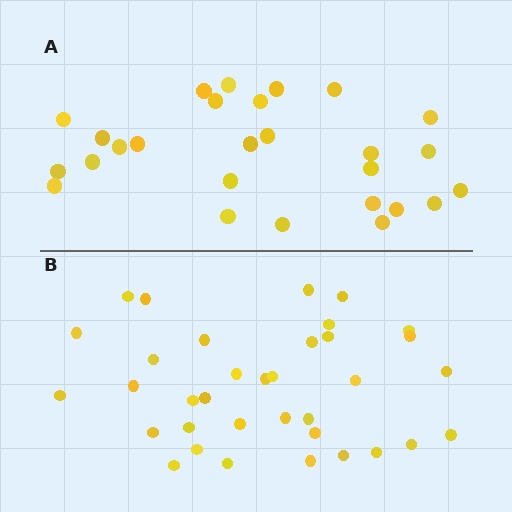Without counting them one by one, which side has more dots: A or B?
Region B (the bottom region) has more dots.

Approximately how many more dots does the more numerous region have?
Region B has roughly 8 or so more dots than region A.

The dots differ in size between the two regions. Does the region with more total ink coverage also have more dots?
No. Region A has more total ink coverage because its dots are larger, but region B actually contains more individual dots. Total area can be misleading — the number of items is what matters here.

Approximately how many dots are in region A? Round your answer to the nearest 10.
About 30 dots. (The exact count is 27, which rounds to 30.)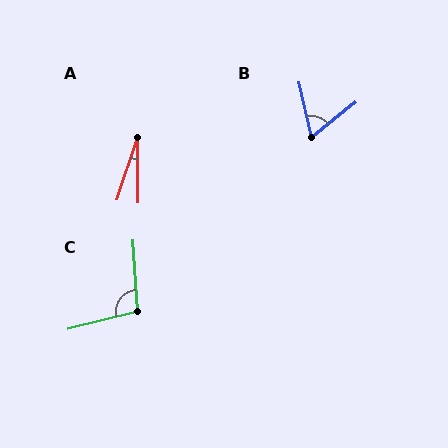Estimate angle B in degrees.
Approximately 64 degrees.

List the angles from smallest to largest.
A (19°), B (64°), C (101°).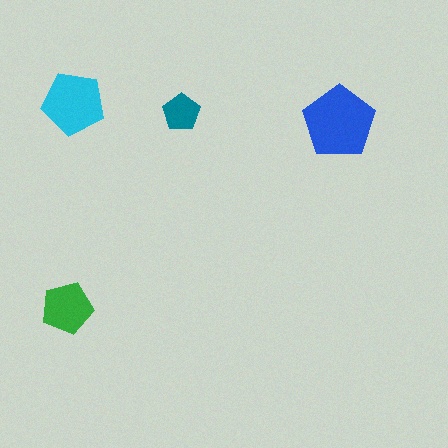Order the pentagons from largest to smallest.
the blue one, the cyan one, the green one, the teal one.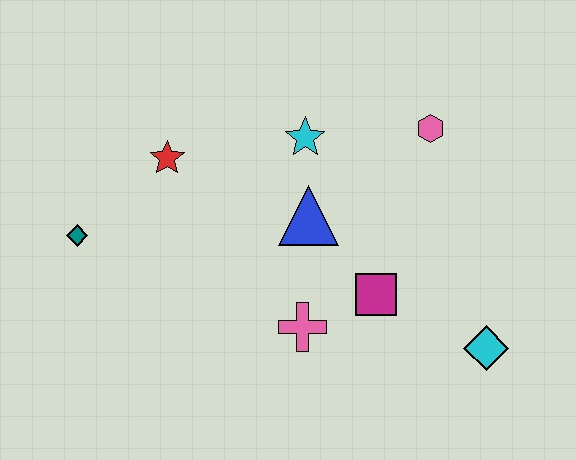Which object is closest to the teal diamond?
The red star is closest to the teal diamond.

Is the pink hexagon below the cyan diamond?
No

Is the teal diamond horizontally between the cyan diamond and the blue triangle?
No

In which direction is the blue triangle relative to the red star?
The blue triangle is to the right of the red star.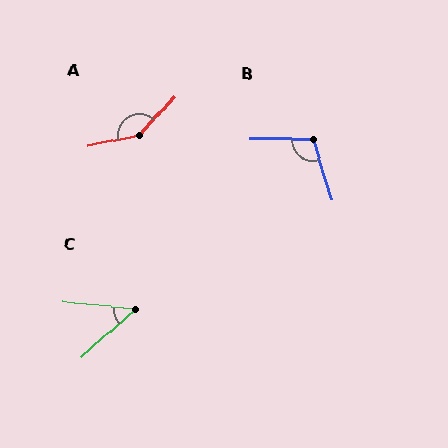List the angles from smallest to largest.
C (47°), B (107°), A (144°).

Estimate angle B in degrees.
Approximately 107 degrees.